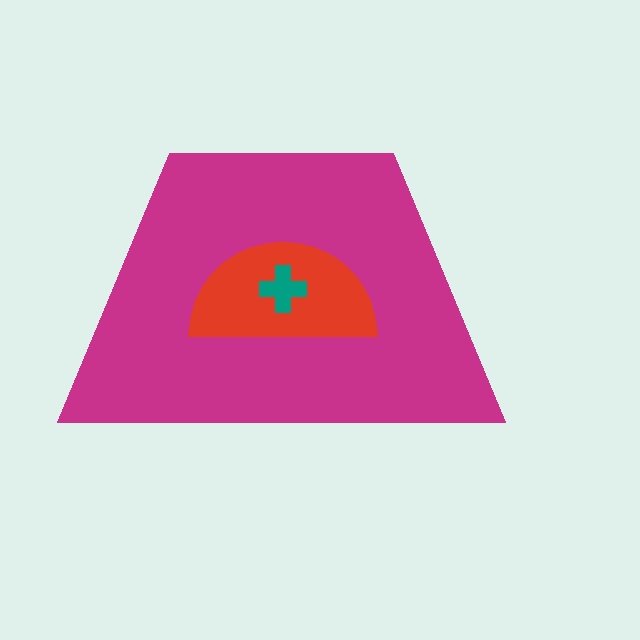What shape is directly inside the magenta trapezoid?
The red semicircle.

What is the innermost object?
The teal cross.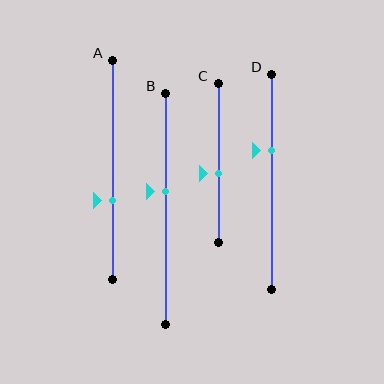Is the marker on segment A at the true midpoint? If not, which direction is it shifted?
No, the marker on segment A is shifted downward by about 14% of the segment length.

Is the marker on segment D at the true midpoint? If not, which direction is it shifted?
No, the marker on segment D is shifted upward by about 14% of the segment length.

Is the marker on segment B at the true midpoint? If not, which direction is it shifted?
No, the marker on segment B is shifted upward by about 7% of the segment length.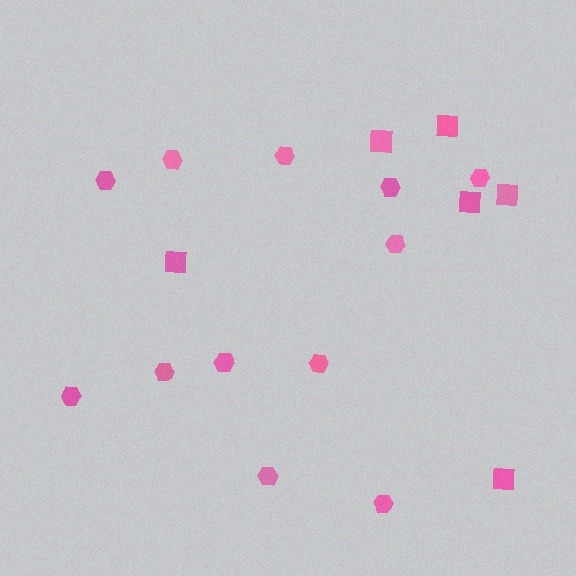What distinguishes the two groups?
There are 2 groups: one group of squares (6) and one group of hexagons (12).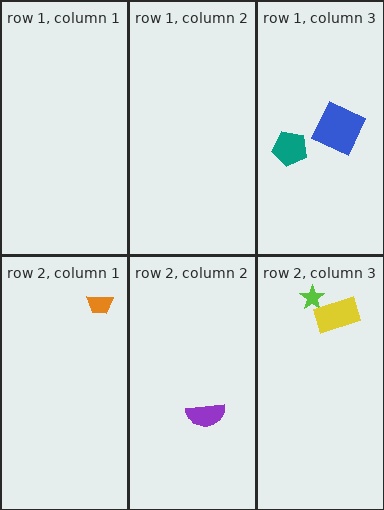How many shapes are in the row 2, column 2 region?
1.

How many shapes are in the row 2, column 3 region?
2.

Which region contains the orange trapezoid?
The row 2, column 1 region.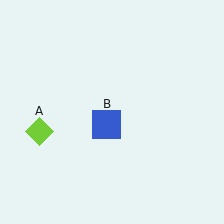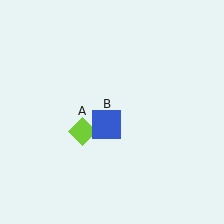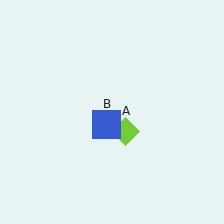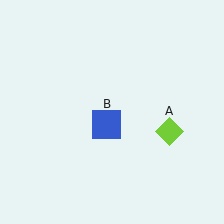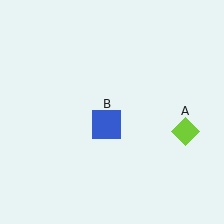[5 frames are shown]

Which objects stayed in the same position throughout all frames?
Blue square (object B) remained stationary.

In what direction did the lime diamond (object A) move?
The lime diamond (object A) moved right.